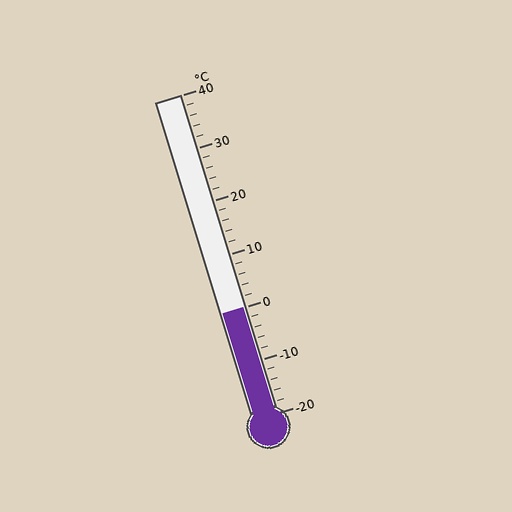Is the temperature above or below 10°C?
The temperature is below 10°C.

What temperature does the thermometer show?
The thermometer shows approximately 0°C.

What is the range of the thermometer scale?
The thermometer scale ranges from -20°C to 40°C.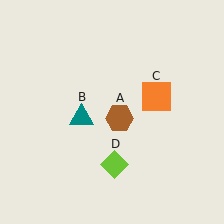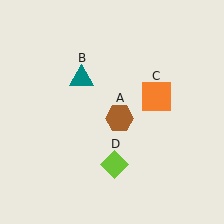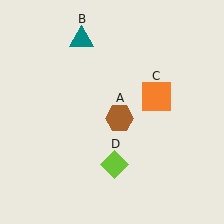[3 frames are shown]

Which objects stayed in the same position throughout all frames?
Brown hexagon (object A) and orange square (object C) and lime diamond (object D) remained stationary.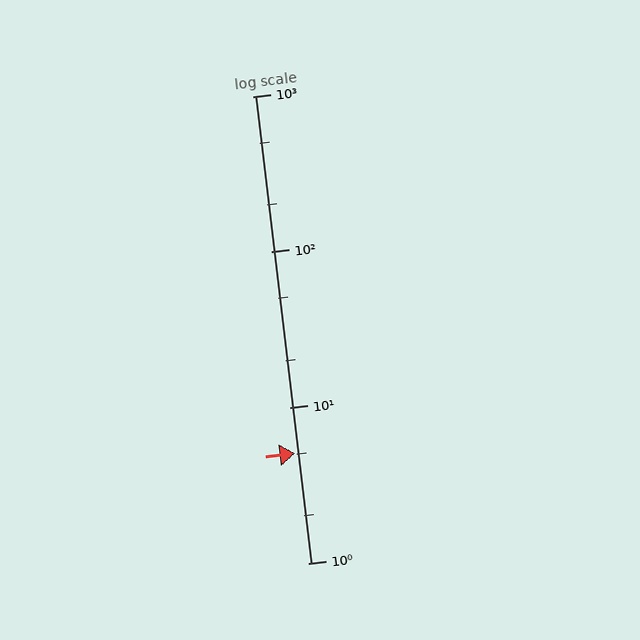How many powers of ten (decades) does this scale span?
The scale spans 3 decades, from 1 to 1000.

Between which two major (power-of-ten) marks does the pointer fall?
The pointer is between 1 and 10.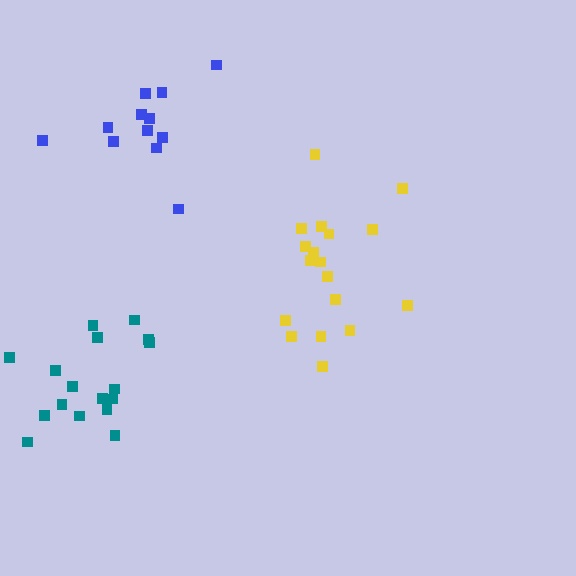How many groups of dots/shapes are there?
There are 3 groups.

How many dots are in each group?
Group 1: 18 dots, Group 2: 17 dots, Group 3: 12 dots (47 total).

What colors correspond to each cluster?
The clusters are colored: yellow, teal, blue.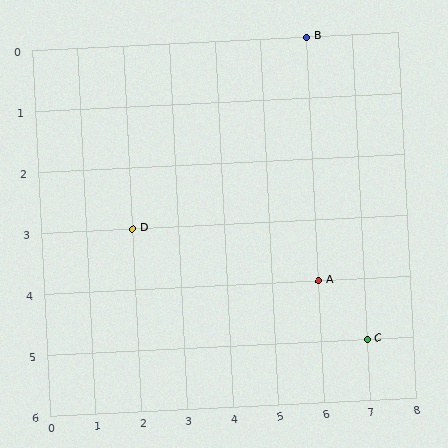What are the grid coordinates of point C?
Point C is at grid coordinates (7, 5).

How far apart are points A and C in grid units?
Points A and C are 1 column and 1 row apart (about 1.4 grid units diagonally).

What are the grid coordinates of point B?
Point B is at grid coordinates (6, 0).